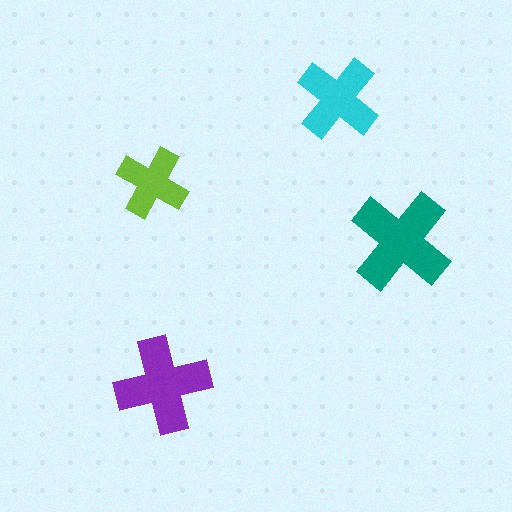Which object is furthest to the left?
The lime cross is leftmost.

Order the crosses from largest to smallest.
the teal one, the purple one, the cyan one, the lime one.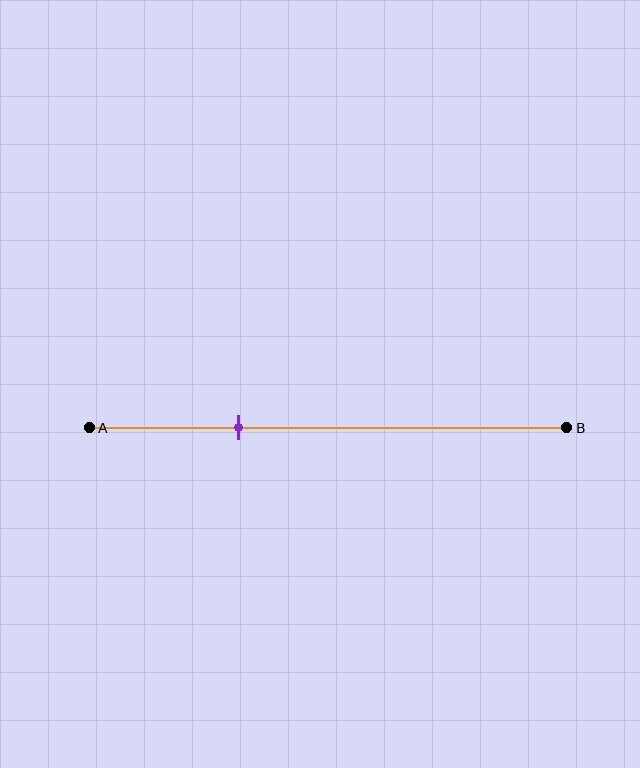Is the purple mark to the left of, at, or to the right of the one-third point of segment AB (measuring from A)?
The purple mark is approximately at the one-third point of segment AB.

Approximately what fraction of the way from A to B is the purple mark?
The purple mark is approximately 30% of the way from A to B.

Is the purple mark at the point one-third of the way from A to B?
Yes, the mark is approximately at the one-third point.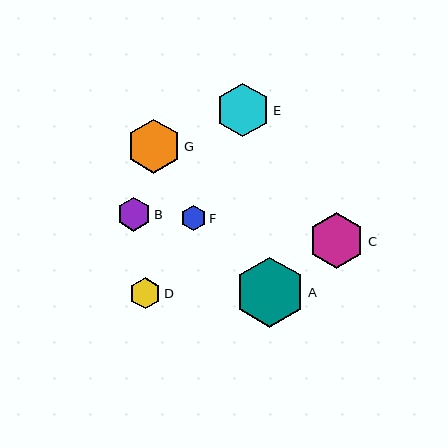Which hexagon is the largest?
Hexagon A is the largest with a size of approximately 70 pixels.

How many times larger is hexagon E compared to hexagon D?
Hexagon E is approximately 1.7 times the size of hexagon D.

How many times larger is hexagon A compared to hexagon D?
Hexagon A is approximately 2.2 times the size of hexagon D.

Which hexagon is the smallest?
Hexagon F is the smallest with a size of approximately 26 pixels.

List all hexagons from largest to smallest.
From largest to smallest: A, C, G, E, B, D, F.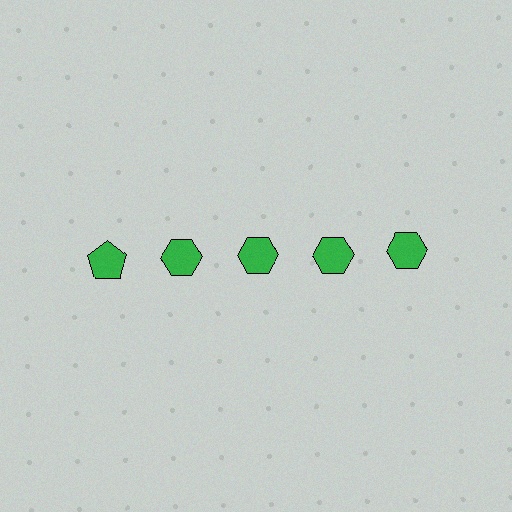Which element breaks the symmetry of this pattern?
The green pentagon in the top row, leftmost column breaks the symmetry. All other shapes are green hexagons.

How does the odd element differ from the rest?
It has a different shape: pentagon instead of hexagon.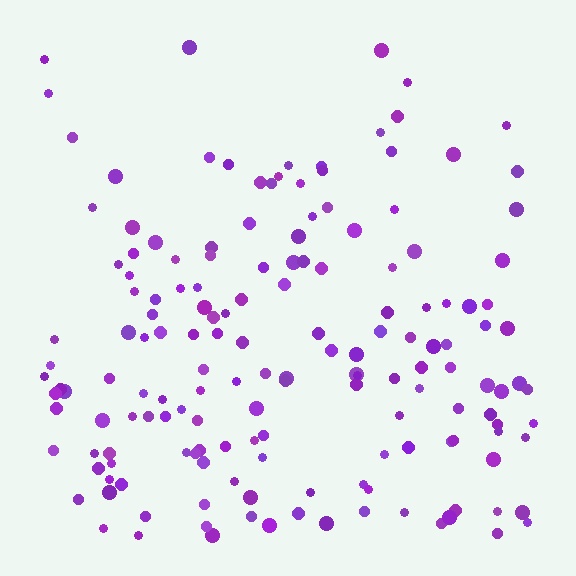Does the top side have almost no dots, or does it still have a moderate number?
Still a moderate number, just noticeably fewer than the bottom.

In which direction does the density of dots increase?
From top to bottom, with the bottom side densest.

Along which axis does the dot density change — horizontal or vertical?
Vertical.